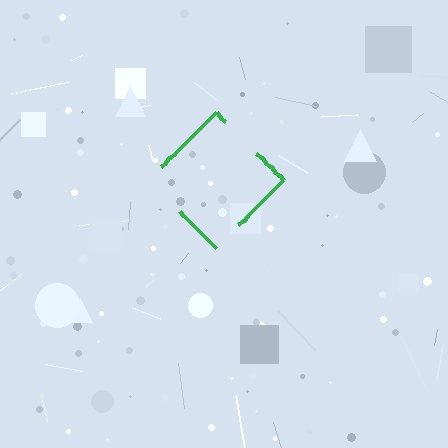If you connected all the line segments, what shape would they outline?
They would outline a diamond.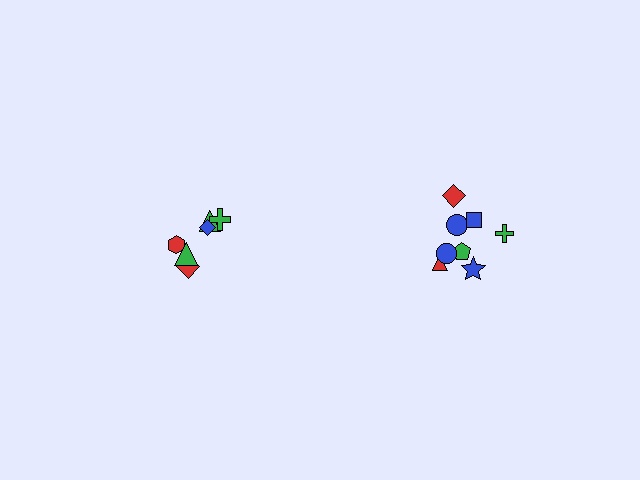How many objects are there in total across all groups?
There are 14 objects.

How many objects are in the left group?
There are 6 objects.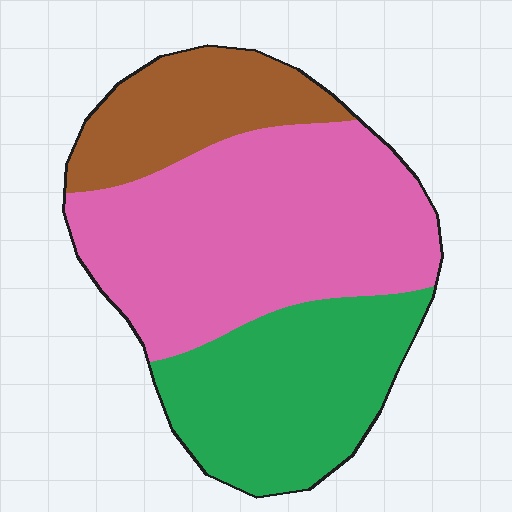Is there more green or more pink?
Pink.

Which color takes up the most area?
Pink, at roughly 50%.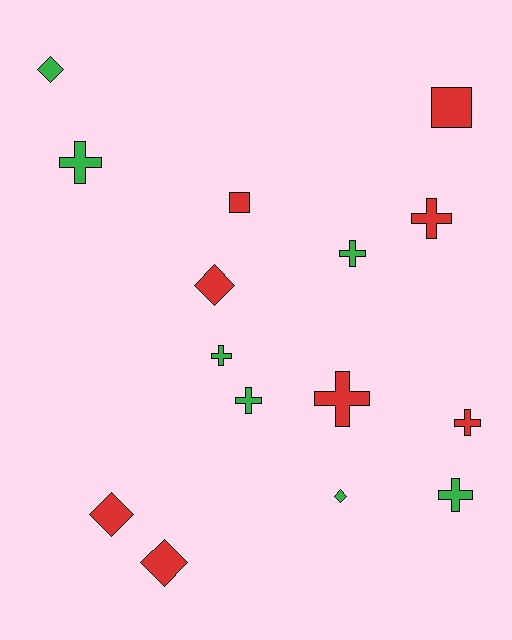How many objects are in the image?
There are 15 objects.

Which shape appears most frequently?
Cross, with 8 objects.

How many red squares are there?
There are 2 red squares.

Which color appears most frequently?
Red, with 8 objects.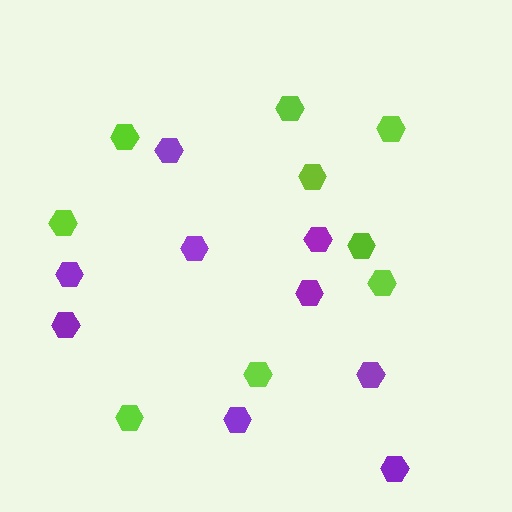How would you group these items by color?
There are 2 groups: one group of lime hexagons (9) and one group of purple hexagons (9).